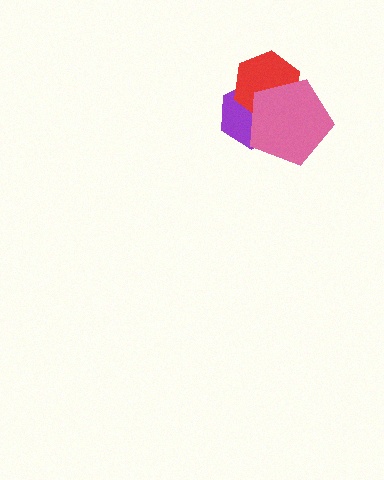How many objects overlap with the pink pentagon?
2 objects overlap with the pink pentagon.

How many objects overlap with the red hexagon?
2 objects overlap with the red hexagon.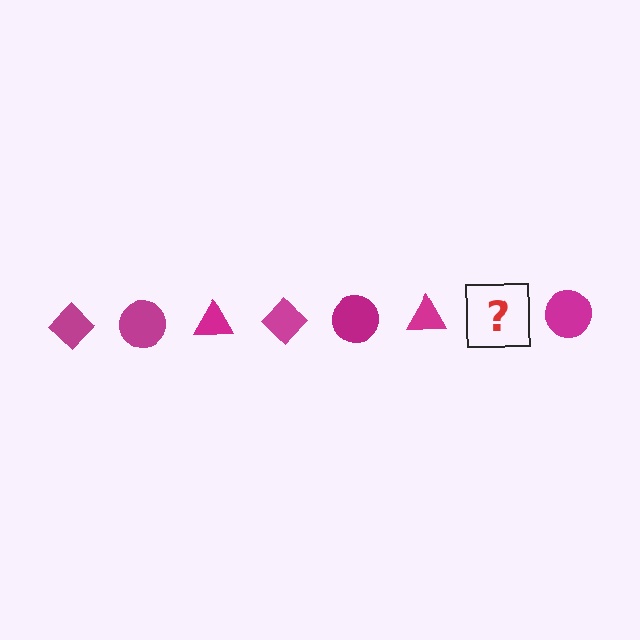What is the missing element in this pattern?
The missing element is a magenta diamond.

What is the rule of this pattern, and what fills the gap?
The rule is that the pattern cycles through diamond, circle, triangle shapes in magenta. The gap should be filled with a magenta diamond.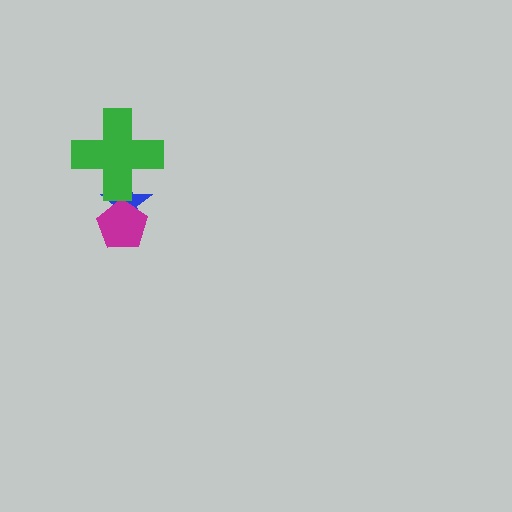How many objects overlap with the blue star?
2 objects overlap with the blue star.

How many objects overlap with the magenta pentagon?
1 object overlaps with the magenta pentagon.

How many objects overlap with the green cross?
1 object overlaps with the green cross.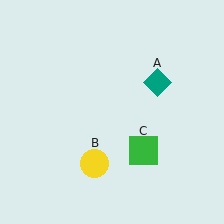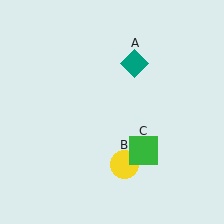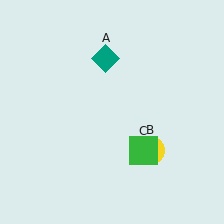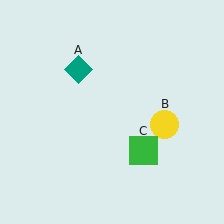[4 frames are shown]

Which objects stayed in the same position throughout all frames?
Green square (object C) remained stationary.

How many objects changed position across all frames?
2 objects changed position: teal diamond (object A), yellow circle (object B).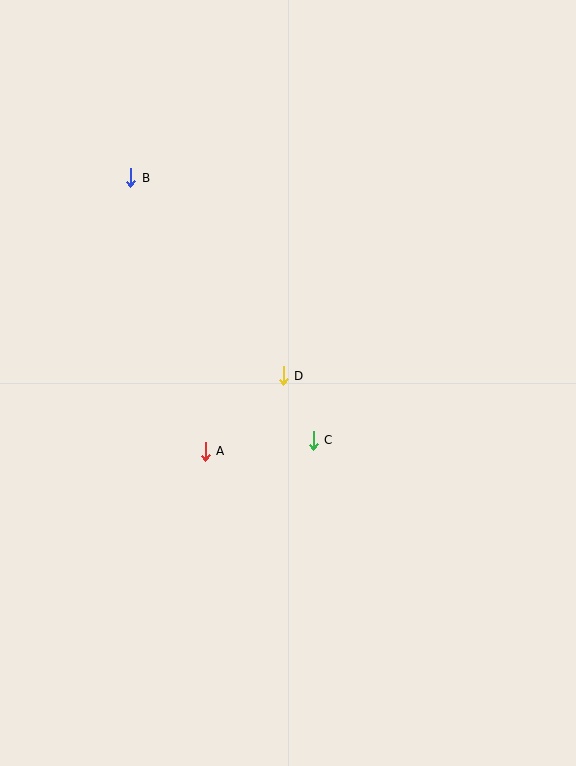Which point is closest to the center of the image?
Point D at (283, 376) is closest to the center.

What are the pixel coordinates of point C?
Point C is at (313, 440).